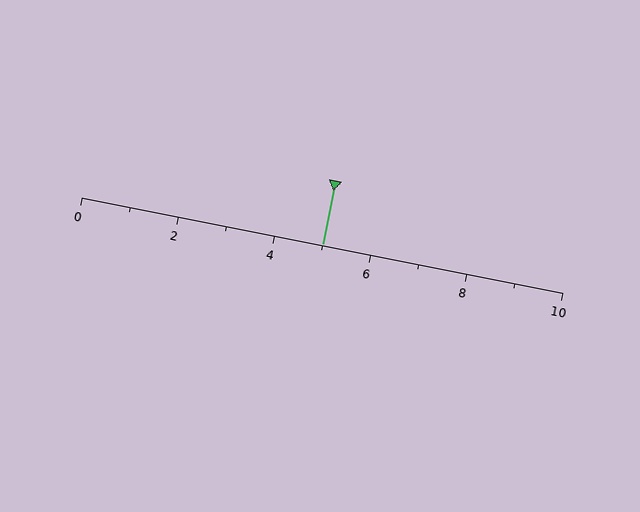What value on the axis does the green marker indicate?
The marker indicates approximately 5.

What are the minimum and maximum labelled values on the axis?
The axis runs from 0 to 10.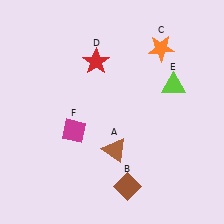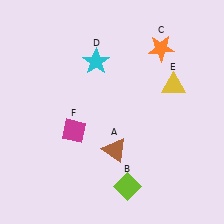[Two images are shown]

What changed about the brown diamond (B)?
In Image 1, B is brown. In Image 2, it changed to lime.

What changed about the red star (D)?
In Image 1, D is red. In Image 2, it changed to cyan.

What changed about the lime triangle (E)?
In Image 1, E is lime. In Image 2, it changed to yellow.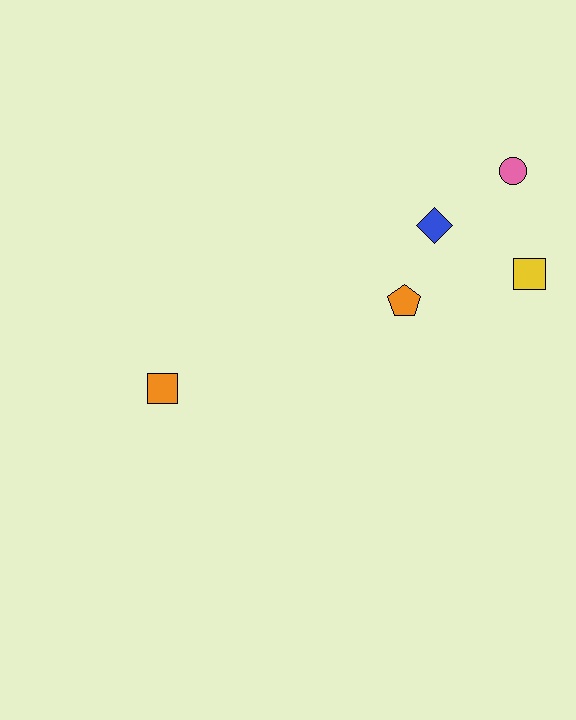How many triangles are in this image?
There are no triangles.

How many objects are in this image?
There are 5 objects.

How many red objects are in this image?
There are no red objects.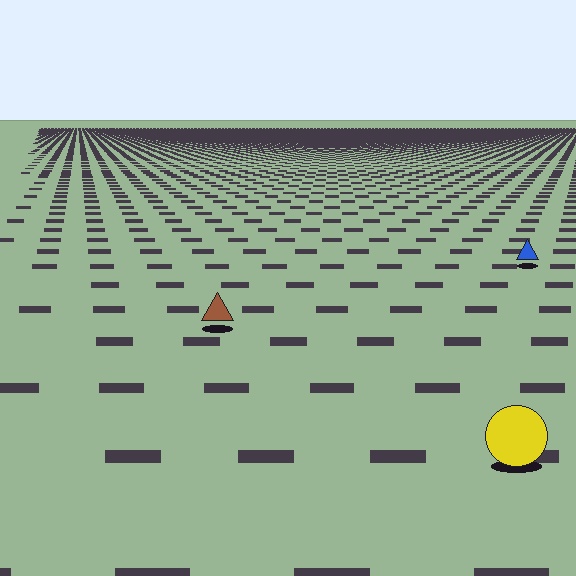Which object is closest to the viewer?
The yellow circle is closest. The texture marks near it are larger and more spread out.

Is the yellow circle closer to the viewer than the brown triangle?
Yes. The yellow circle is closer — you can tell from the texture gradient: the ground texture is coarser near it.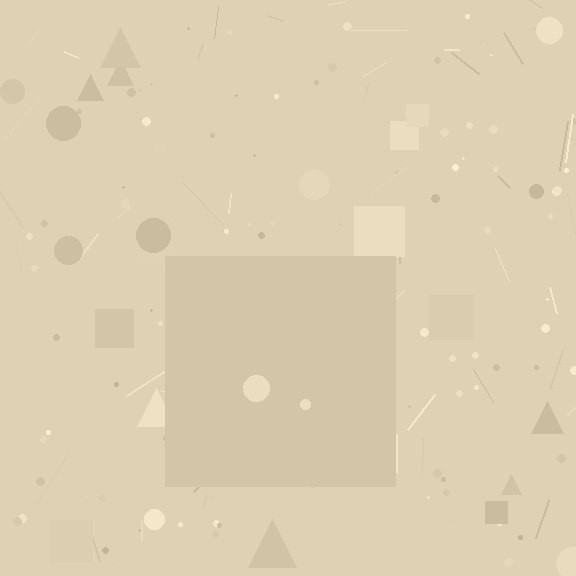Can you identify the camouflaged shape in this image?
The camouflaged shape is a square.